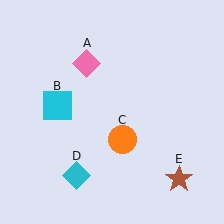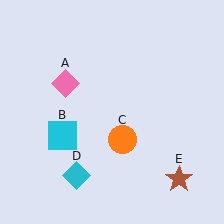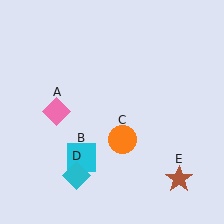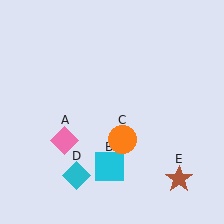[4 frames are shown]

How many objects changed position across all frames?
2 objects changed position: pink diamond (object A), cyan square (object B).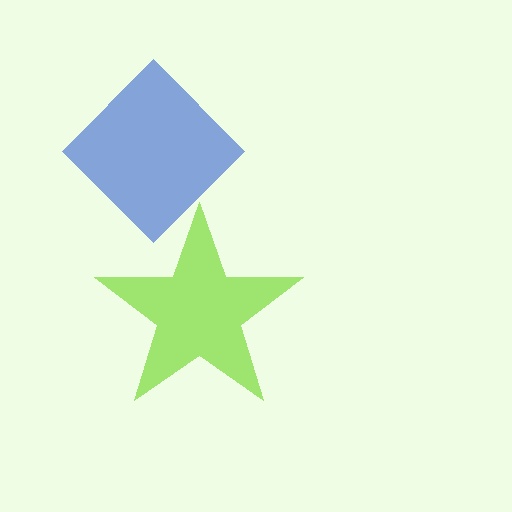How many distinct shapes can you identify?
There are 2 distinct shapes: a blue diamond, a lime star.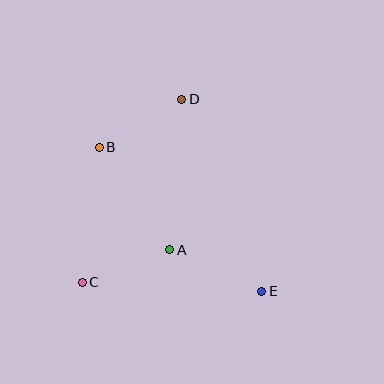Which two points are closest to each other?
Points A and C are closest to each other.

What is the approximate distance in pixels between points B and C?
The distance between B and C is approximately 136 pixels.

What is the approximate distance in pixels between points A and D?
The distance between A and D is approximately 151 pixels.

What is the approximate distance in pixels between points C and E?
The distance between C and E is approximately 180 pixels.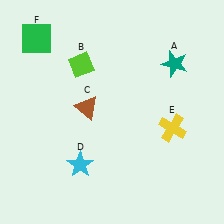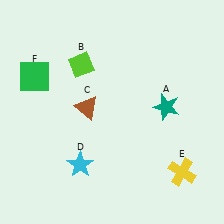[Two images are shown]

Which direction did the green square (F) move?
The green square (F) moved down.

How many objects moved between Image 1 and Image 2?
3 objects moved between the two images.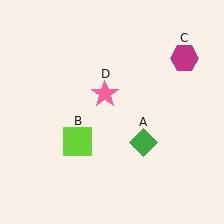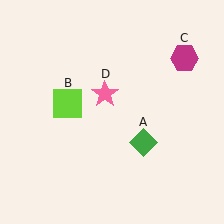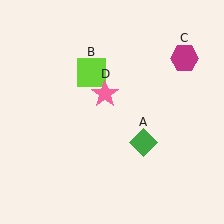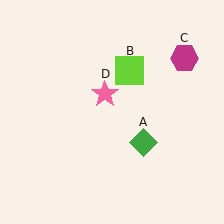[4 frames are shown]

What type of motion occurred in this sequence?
The lime square (object B) rotated clockwise around the center of the scene.